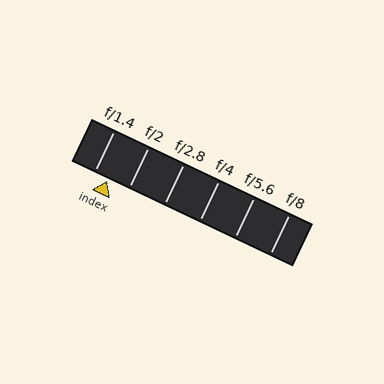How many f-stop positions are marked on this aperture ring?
There are 6 f-stop positions marked.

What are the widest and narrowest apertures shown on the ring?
The widest aperture shown is f/1.4 and the narrowest is f/8.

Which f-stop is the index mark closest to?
The index mark is closest to f/1.4.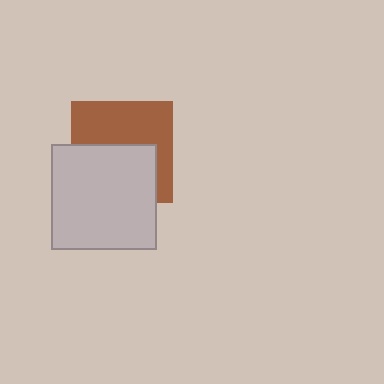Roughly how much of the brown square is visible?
About half of it is visible (roughly 50%).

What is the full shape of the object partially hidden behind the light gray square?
The partially hidden object is a brown square.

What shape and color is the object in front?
The object in front is a light gray square.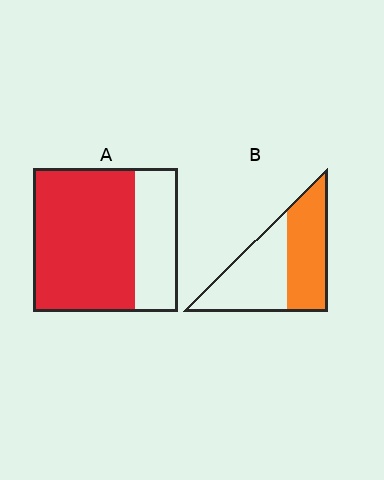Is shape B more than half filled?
Roughly half.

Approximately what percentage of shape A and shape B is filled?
A is approximately 70% and B is approximately 50%.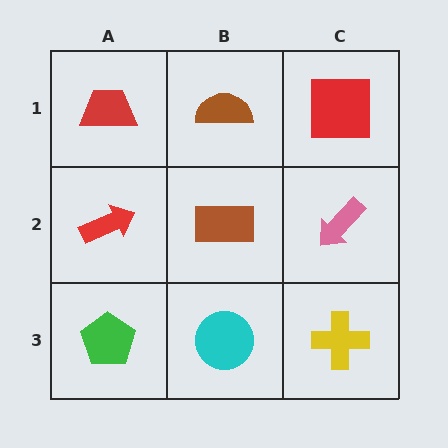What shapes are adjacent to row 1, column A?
A red arrow (row 2, column A), a brown semicircle (row 1, column B).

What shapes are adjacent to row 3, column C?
A pink arrow (row 2, column C), a cyan circle (row 3, column B).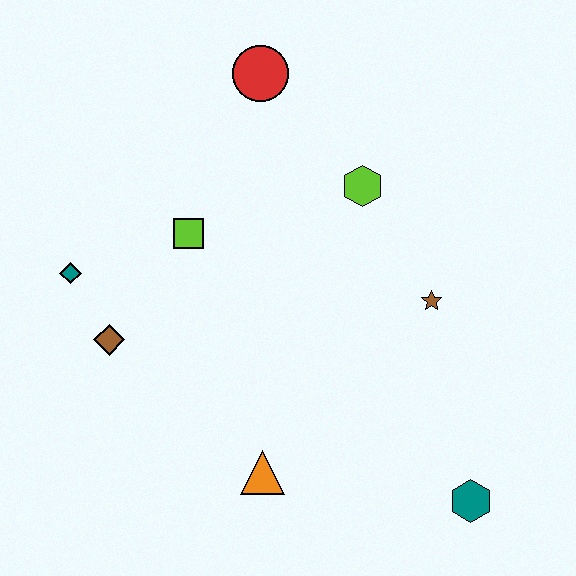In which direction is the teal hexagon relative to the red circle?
The teal hexagon is below the red circle.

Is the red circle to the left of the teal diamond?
No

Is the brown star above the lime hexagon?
No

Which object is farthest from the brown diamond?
The teal hexagon is farthest from the brown diamond.